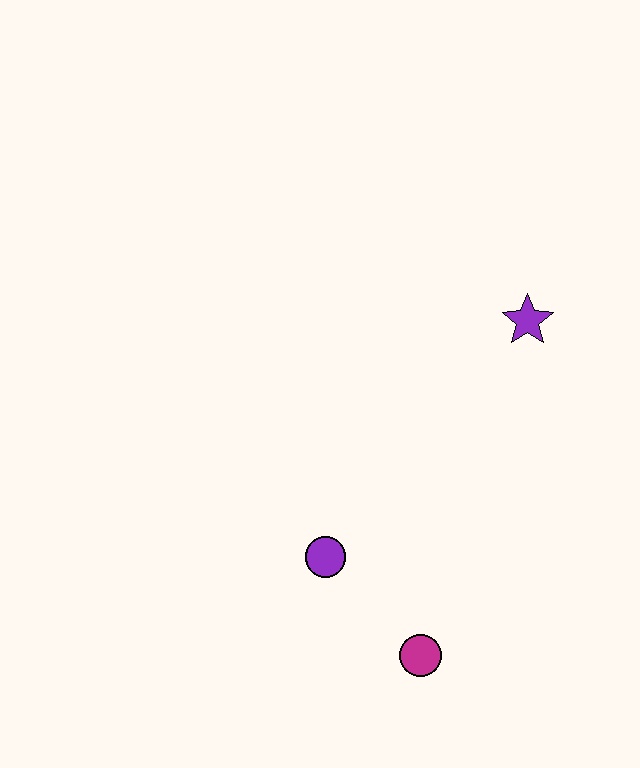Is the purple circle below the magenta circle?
No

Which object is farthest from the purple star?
The magenta circle is farthest from the purple star.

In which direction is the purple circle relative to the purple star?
The purple circle is below the purple star.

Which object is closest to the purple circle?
The magenta circle is closest to the purple circle.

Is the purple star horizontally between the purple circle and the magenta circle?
No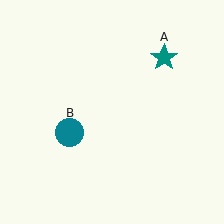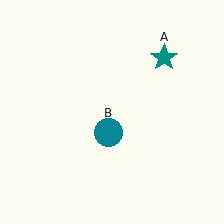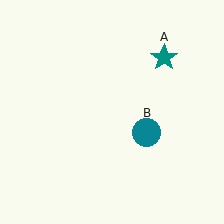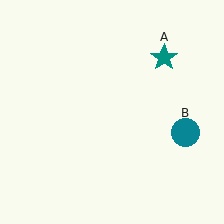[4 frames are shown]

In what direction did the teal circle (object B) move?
The teal circle (object B) moved right.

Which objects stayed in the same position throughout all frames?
Teal star (object A) remained stationary.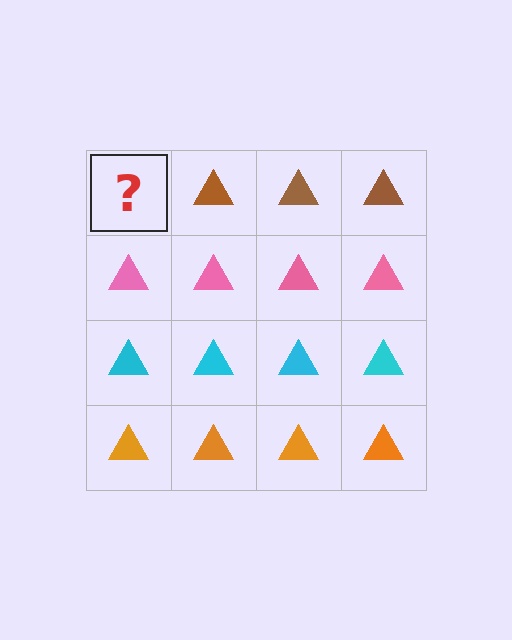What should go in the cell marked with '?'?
The missing cell should contain a brown triangle.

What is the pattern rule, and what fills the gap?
The rule is that each row has a consistent color. The gap should be filled with a brown triangle.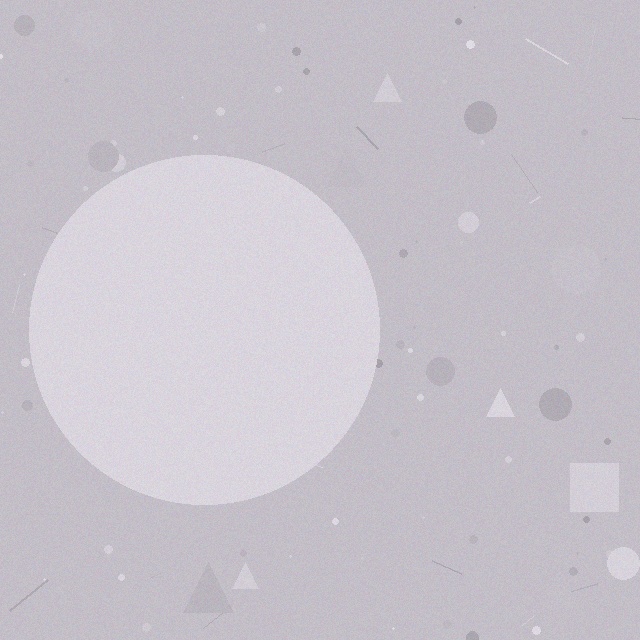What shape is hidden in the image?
A circle is hidden in the image.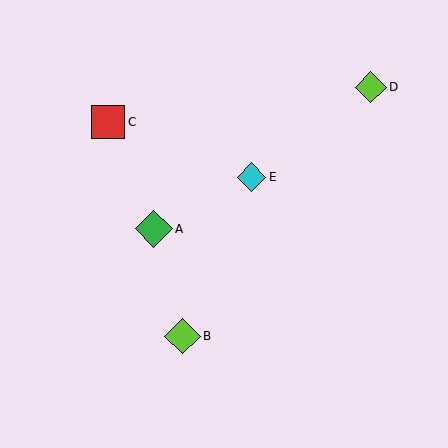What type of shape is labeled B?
Shape B is a lime diamond.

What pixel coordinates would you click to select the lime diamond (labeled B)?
Click at (183, 336) to select the lime diamond B.